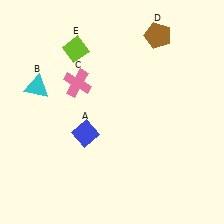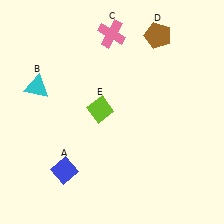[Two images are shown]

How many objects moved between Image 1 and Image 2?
3 objects moved between the two images.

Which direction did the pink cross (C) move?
The pink cross (C) moved up.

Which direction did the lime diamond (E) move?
The lime diamond (E) moved down.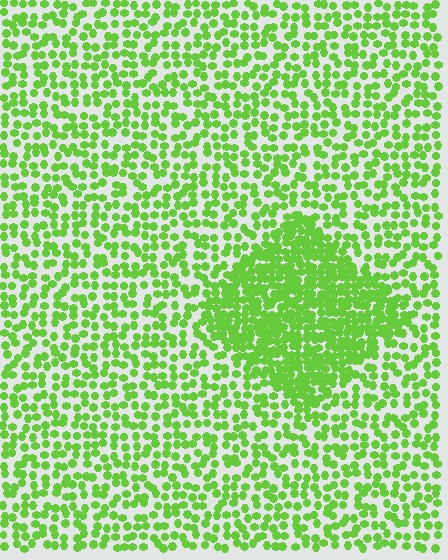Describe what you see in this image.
The image contains small lime elements arranged at two different densities. A diamond-shaped region is visible where the elements are more densely packed than the surrounding area.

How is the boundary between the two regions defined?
The boundary is defined by a change in element density (approximately 2.1x ratio). All elements are the same color, size, and shape.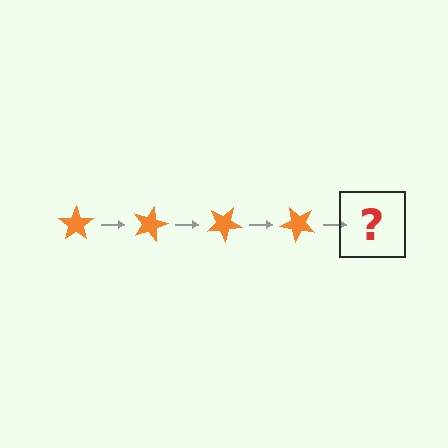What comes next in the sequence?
The next element should be an orange star rotated 60 degrees.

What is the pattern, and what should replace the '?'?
The pattern is that the star rotates 15 degrees each step. The '?' should be an orange star rotated 60 degrees.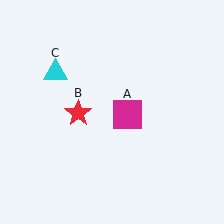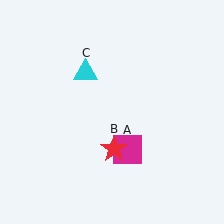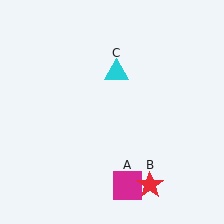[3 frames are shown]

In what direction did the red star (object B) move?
The red star (object B) moved down and to the right.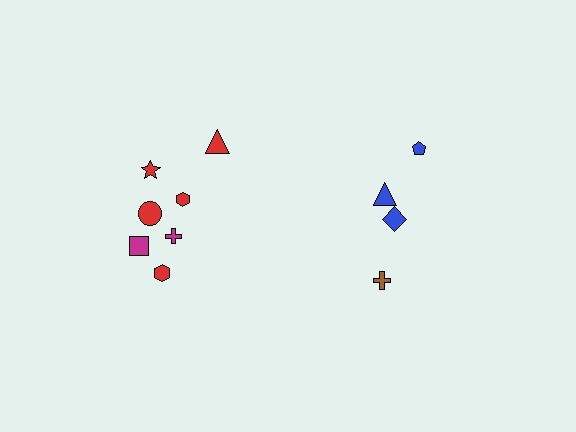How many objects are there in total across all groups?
There are 11 objects.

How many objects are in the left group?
There are 7 objects.